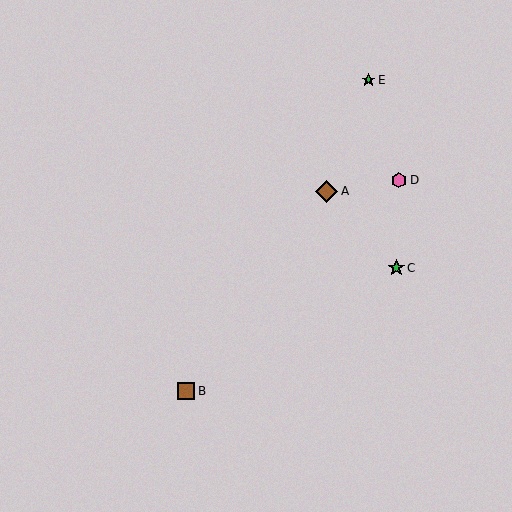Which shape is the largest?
The brown diamond (labeled A) is the largest.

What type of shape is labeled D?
Shape D is a pink hexagon.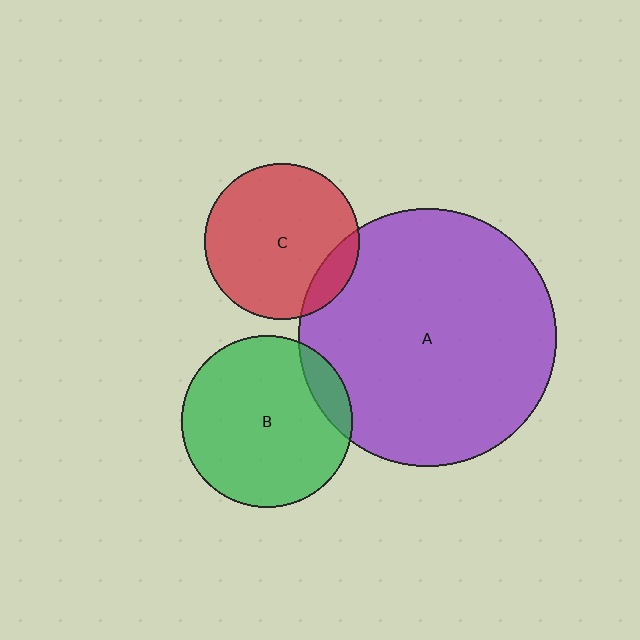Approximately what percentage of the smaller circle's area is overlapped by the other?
Approximately 10%.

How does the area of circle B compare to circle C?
Approximately 1.2 times.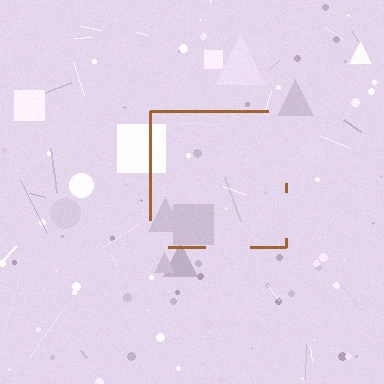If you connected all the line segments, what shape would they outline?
They would outline a square.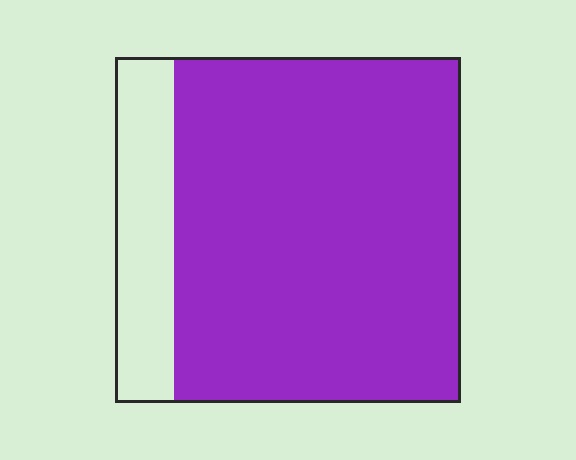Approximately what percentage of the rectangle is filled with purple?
Approximately 85%.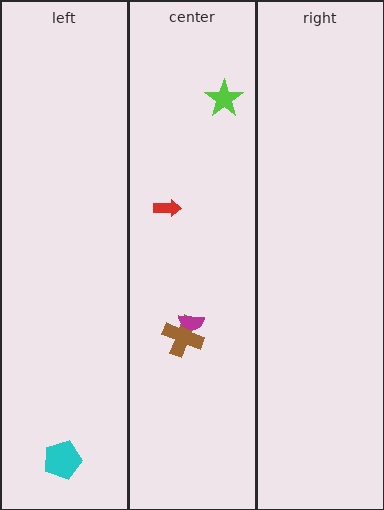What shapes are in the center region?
The lime star, the red arrow, the brown cross, the magenta semicircle.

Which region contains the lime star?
The center region.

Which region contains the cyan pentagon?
The left region.